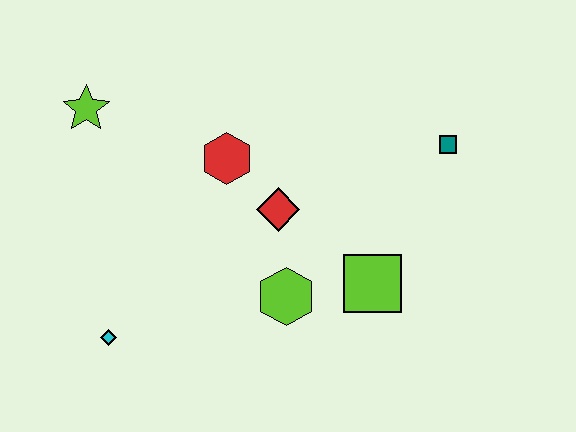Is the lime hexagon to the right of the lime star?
Yes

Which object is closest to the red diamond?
The red hexagon is closest to the red diamond.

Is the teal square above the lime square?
Yes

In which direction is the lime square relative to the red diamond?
The lime square is to the right of the red diamond.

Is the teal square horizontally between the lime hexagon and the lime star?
No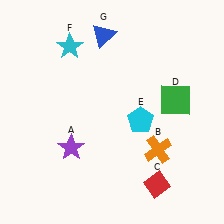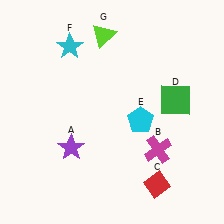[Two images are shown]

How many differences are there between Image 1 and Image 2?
There are 2 differences between the two images.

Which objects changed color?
B changed from orange to magenta. G changed from blue to lime.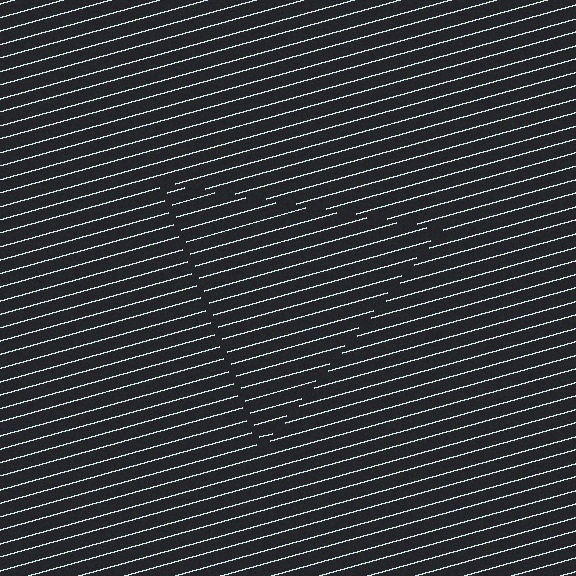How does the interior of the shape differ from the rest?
The interior of the shape contains the same grating, shifted by half a period — the contour is defined by the phase discontinuity where line-ends from the inner and outer gratings abut.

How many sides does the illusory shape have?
3 sides — the line-ends trace a triangle.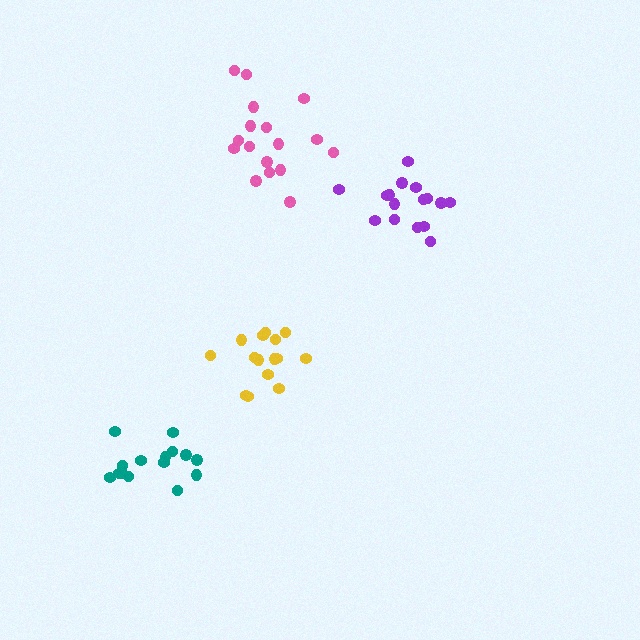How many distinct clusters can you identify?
There are 4 distinct clusters.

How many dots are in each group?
Group 1: 17 dots, Group 2: 15 dots, Group 3: 15 dots, Group 4: 16 dots (63 total).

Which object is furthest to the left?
The teal cluster is leftmost.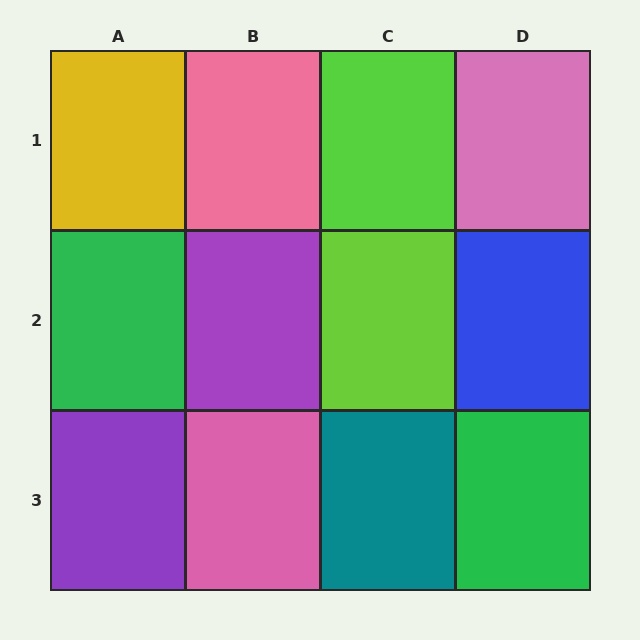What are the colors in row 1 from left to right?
Yellow, pink, lime, pink.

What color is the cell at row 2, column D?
Blue.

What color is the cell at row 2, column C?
Lime.